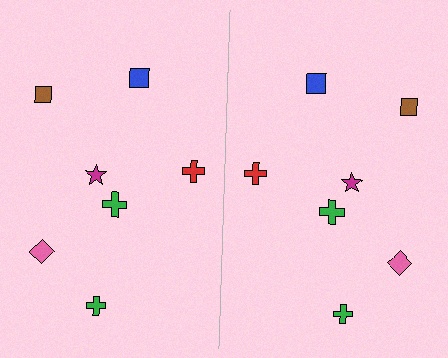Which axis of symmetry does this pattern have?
The pattern has a vertical axis of symmetry running through the center of the image.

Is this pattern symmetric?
Yes, this pattern has bilateral (reflection) symmetry.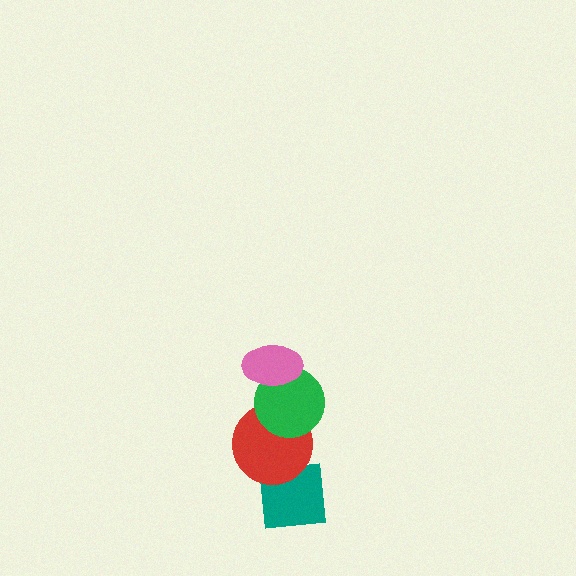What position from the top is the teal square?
The teal square is 4th from the top.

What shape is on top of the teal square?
The red circle is on top of the teal square.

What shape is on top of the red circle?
The green circle is on top of the red circle.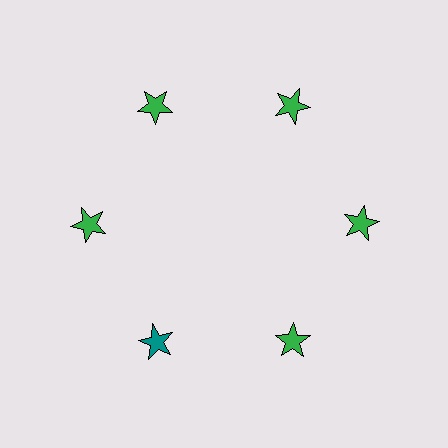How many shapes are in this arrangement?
There are 6 shapes arranged in a ring pattern.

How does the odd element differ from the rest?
It has a different color: teal instead of green.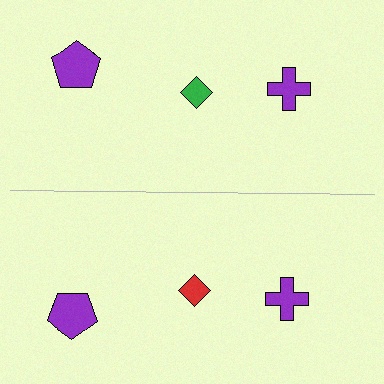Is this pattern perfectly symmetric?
No, the pattern is not perfectly symmetric. The red diamond on the bottom side breaks the symmetry — its mirror counterpart is green.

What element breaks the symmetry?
The red diamond on the bottom side breaks the symmetry — its mirror counterpart is green.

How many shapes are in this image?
There are 6 shapes in this image.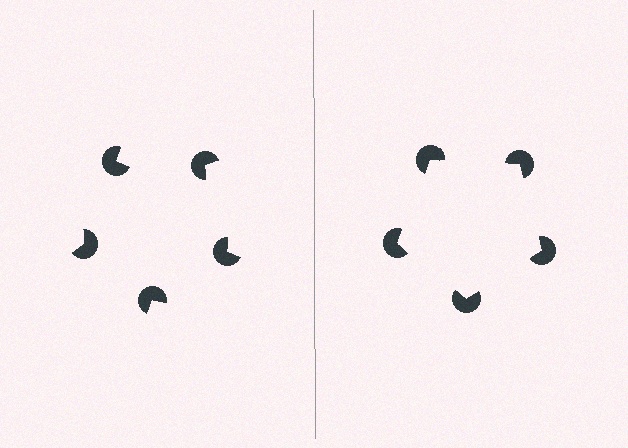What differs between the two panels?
The pac-man discs are positioned identically on both sides; only the wedge orientations differ. On the right they align to a pentagon; on the left they are misaligned.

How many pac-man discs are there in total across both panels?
10 — 5 on each side.